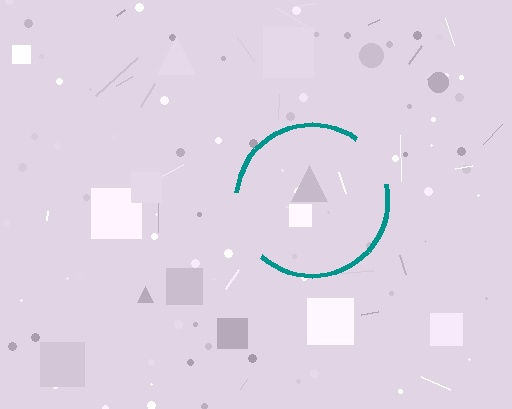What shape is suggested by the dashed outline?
The dashed outline suggests a circle.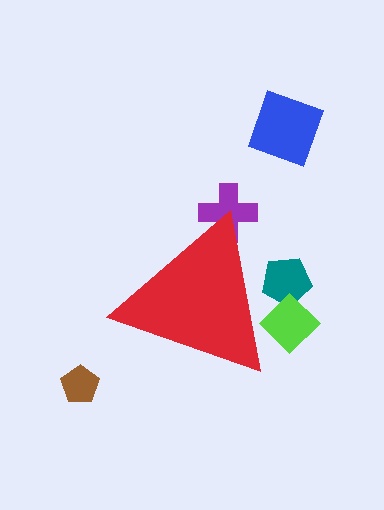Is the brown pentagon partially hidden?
No, the brown pentagon is fully visible.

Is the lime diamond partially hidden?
Yes, the lime diamond is partially hidden behind the red triangle.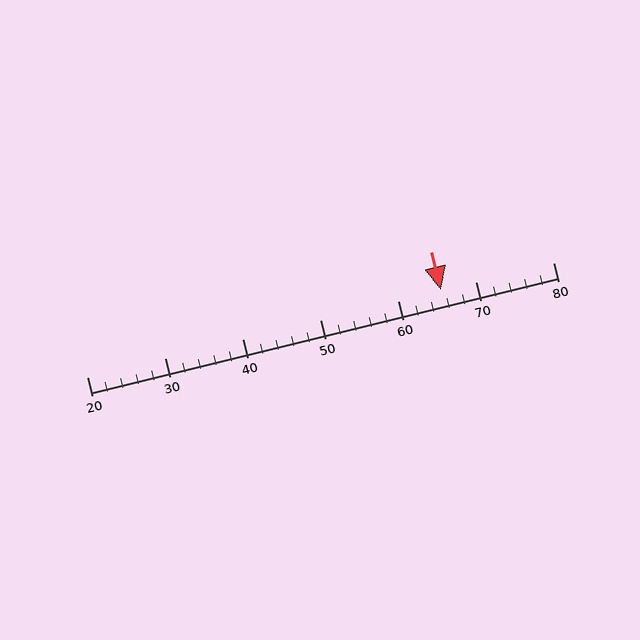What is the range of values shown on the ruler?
The ruler shows values from 20 to 80.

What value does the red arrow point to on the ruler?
The red arrow points to approximately 66.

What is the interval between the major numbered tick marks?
The major tick marks are spaced 10 units apart.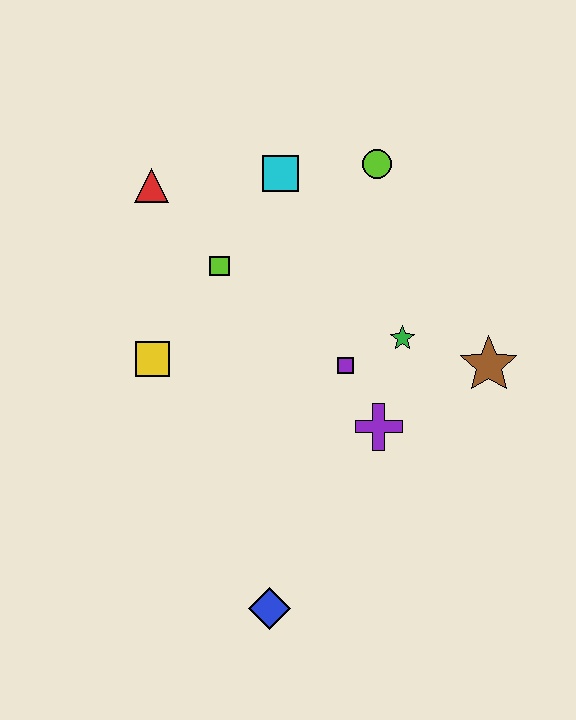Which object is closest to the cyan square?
The lime circle is closest to the cyan square.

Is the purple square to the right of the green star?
No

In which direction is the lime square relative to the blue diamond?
The lime square is above the blue diamond.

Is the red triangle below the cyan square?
Yes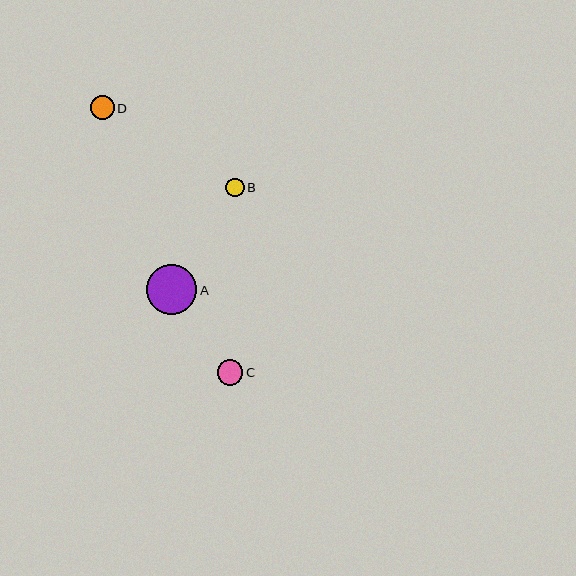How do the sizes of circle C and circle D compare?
Circle C and circle D are approximately the same size.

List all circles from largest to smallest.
From largest to smallest: A, C, D, B.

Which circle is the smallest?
Circle B is the smallest with a size of approximately 18 pixels.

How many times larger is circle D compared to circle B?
Circle D is approximately 1.3 times the size of circle B.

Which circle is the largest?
Circle A is the largest with a size of approximately 50 pixels.